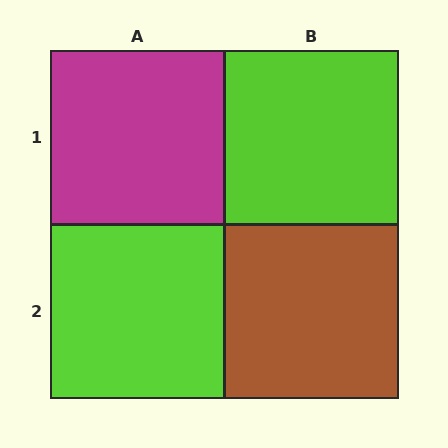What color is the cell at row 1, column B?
Lime.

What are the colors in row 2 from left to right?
Lime, brown.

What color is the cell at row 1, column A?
Magenta.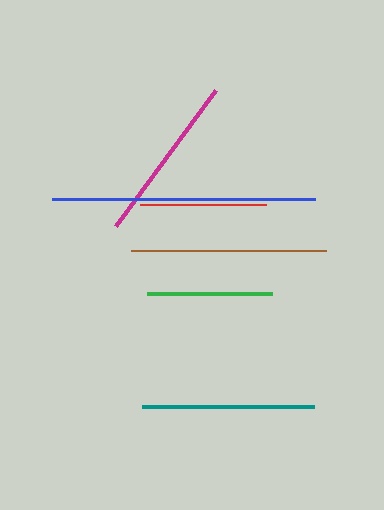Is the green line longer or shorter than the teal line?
The teal line is longer than the green line.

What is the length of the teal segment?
The teal segment is approximately 172 pixels long.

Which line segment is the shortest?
The green line is the shortest at approximately 125 pixels.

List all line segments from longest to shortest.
From longest to shortest: blue, brown, teal, magenta, red, green.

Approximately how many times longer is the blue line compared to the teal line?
The blue line is approximately 1.5 times the length of the teal line.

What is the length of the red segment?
The red segment is approximately 125 pixels long.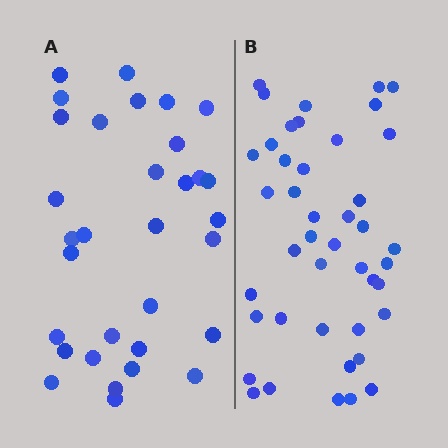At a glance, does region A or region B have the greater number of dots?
Region B (the right region) has more dots.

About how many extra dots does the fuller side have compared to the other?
Region B has roughly 12 or so more dots than region A.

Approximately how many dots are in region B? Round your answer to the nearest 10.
About 40 dots. (The exact count is 43, which rounds to 40.)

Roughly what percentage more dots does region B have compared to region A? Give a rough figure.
About 35% more.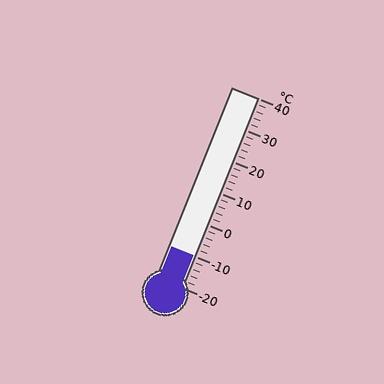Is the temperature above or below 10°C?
The temperature is below 10°C.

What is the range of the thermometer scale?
The thermometer scale ranges from -20°C to 40°C.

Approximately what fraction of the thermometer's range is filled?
The thermometer is filled to approximately 15% of its range.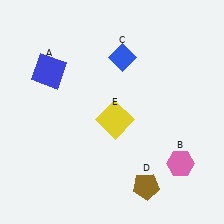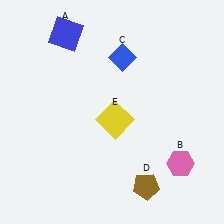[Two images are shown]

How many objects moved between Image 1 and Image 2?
1 object moved between the two images.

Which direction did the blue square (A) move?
The blue square (A) moved up.